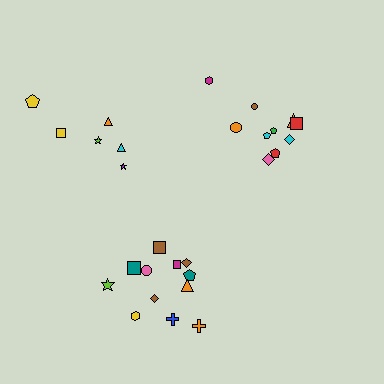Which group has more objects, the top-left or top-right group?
The top-right group.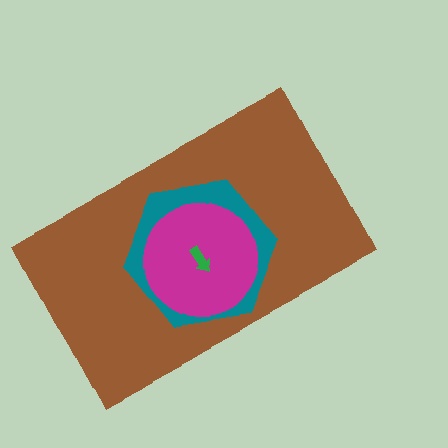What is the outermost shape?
The brown rectangle.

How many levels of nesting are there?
4.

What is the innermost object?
The green arrow.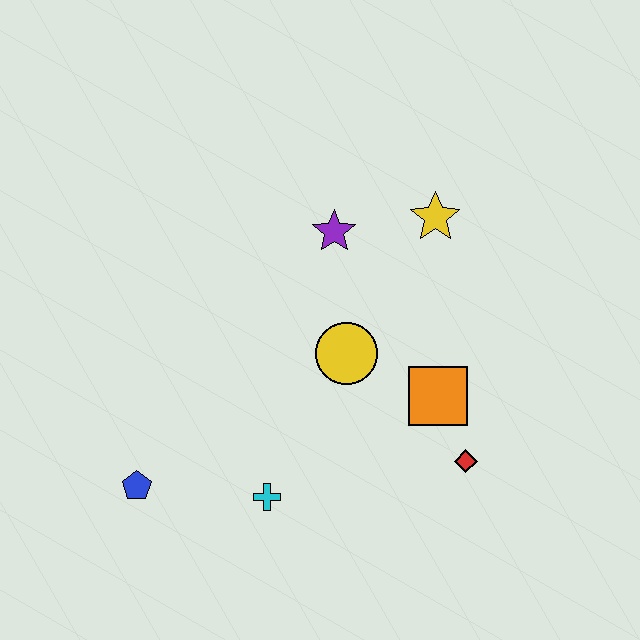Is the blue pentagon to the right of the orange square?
No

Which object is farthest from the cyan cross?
The yellow star is farthest from the cyan cross.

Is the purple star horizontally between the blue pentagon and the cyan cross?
No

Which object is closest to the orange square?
The red diamond is closest to the orange square.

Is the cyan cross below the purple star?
Yes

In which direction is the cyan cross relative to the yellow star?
The cyan cross is below the yellow star.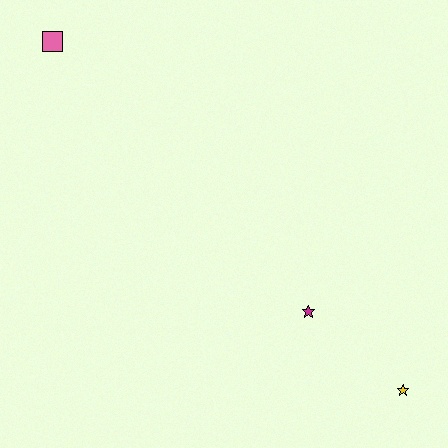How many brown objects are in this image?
There are no brown objects.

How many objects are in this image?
There are 3 objects.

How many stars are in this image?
There are 2 stars.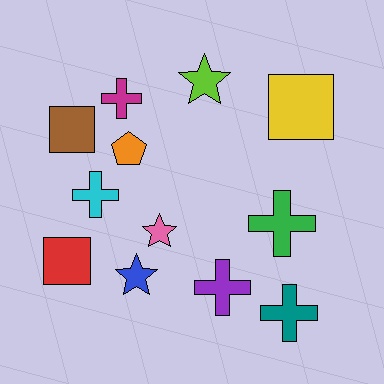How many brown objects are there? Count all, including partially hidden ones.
There is 1 brown object.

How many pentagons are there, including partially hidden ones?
There is 1 pentagon.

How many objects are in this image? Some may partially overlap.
There are 12 objects.